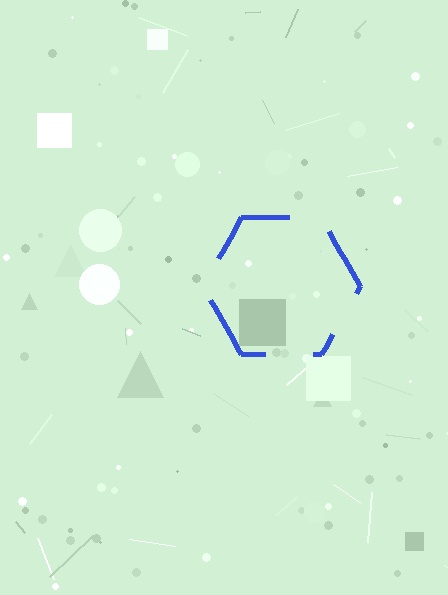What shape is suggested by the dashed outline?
The dashed outline suggests a hexagon.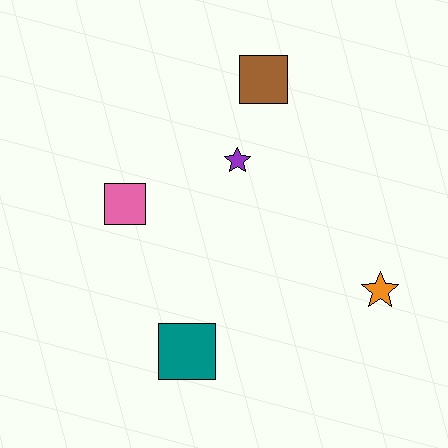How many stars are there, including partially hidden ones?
There are 2 stars.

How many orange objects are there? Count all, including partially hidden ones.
There is 1 orange object.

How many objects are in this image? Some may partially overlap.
There are 5 objects.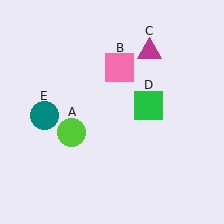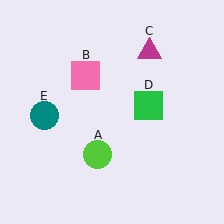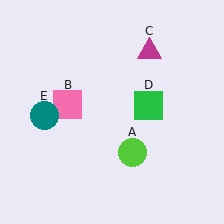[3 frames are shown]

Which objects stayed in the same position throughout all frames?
Magenta triangle (object C) and green square (object D) and teal circle (object E) remained stationary.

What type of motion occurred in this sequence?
The lime circle (object A), pink square (object B) rotated counterclockwise around the center of the scene.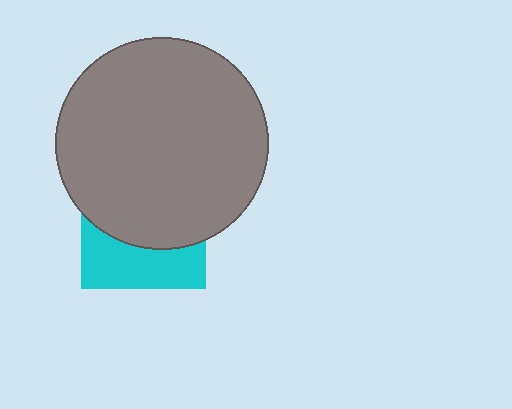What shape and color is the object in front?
The object in front is a gray circle.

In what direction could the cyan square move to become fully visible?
The cyan square could move down. That would shift it out from behind the gray circle entirely.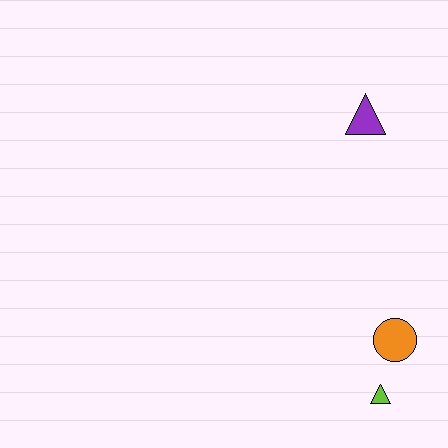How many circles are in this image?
There is 1 circle.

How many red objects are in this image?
There are no red objects.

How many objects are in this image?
There are 3 objects.